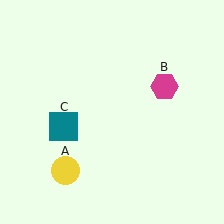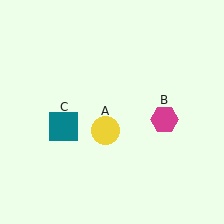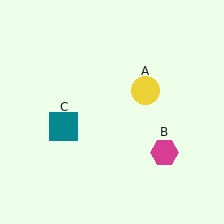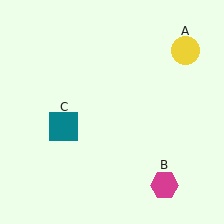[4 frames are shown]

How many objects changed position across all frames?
2 objects changed position: yellow circle (object A), magenta hexagon (object B).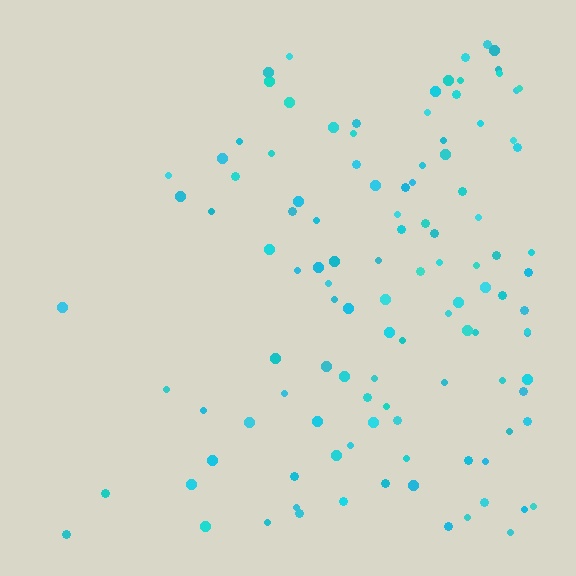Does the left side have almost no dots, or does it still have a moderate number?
Still a moderate number, just noticeably fewer than the right.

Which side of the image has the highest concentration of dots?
The right.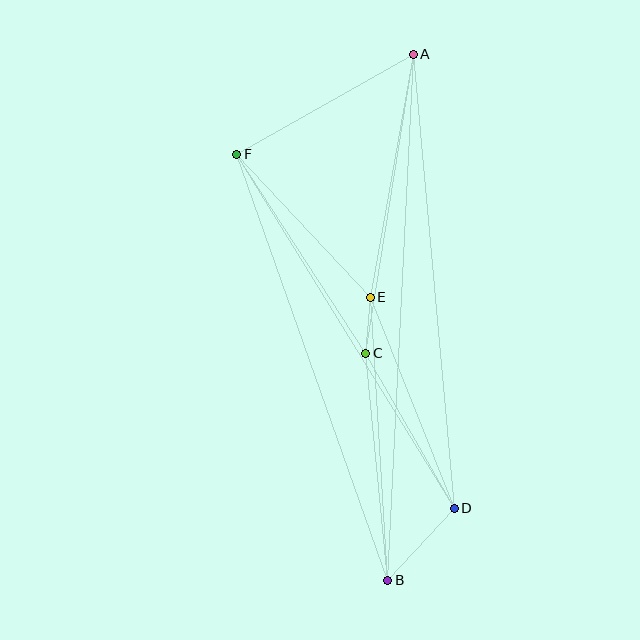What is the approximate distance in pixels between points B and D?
The distance between B and D is approximately 98 pixels.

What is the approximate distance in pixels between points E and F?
The distance between E and F is approximately 196 pixels.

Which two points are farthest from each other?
Points A and B are farthest from each other.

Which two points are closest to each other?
Points C and E are closest to each other.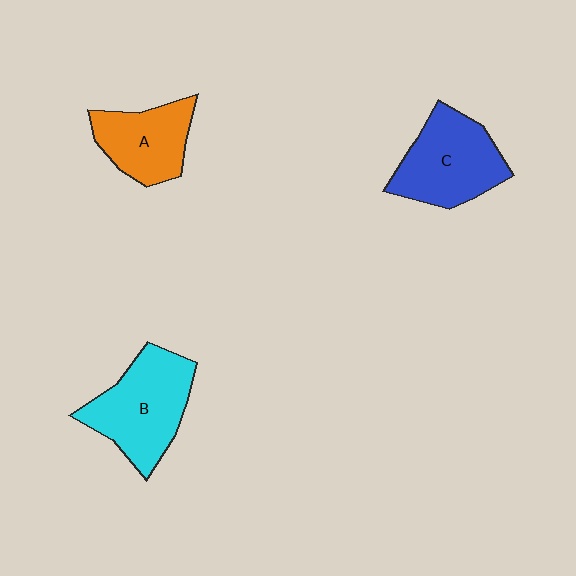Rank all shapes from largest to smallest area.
From largest to smallest: B (cyan), C (blue), A (orange).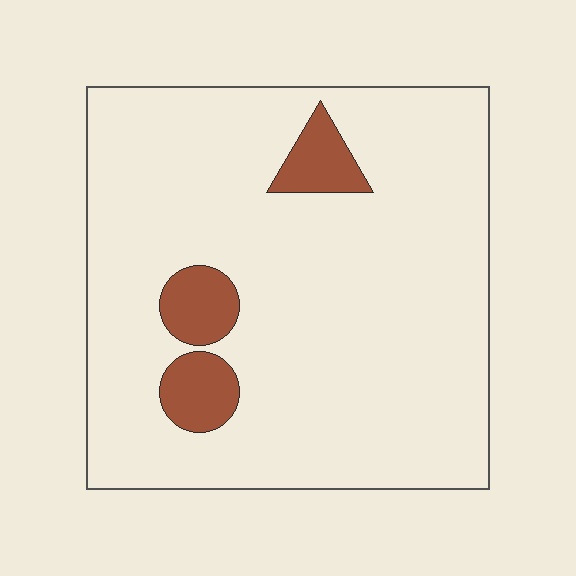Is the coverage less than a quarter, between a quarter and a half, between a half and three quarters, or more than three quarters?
Less than a quarter.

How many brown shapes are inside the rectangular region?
3.